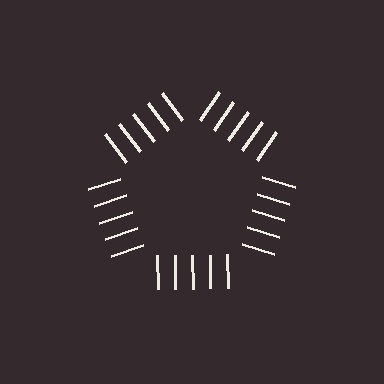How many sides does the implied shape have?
5 sides — the line-ends trace a pentagon.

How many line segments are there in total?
25 — 5 along each of the 5 edges.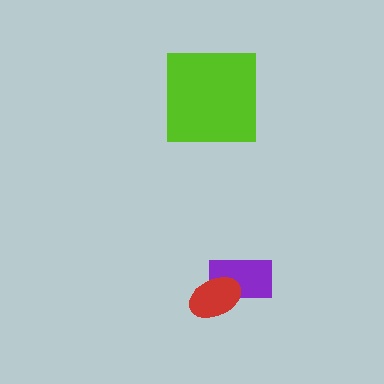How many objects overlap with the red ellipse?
1 object overlaps with the red ellipse.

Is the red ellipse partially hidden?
No, no other shape covers it.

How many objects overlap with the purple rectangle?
1 object overlaps with the purple rectangle.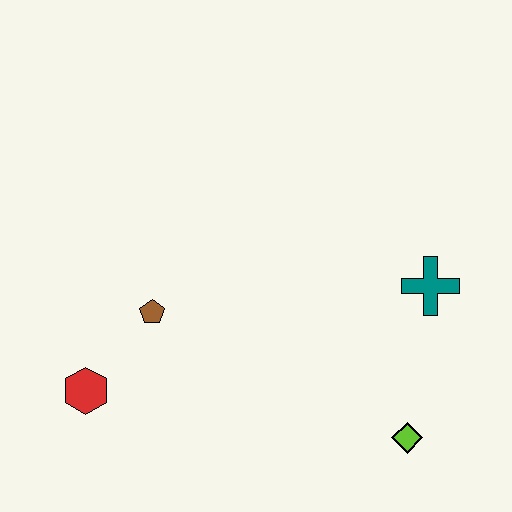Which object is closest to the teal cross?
The lime diamond is closest to the teal cross.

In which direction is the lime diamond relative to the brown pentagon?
The lime diamond is to the right of the brown pentagon.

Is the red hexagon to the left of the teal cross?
Yes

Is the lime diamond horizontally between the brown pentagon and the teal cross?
Yes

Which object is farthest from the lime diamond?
The red hexagon is farthest from the lime diamond.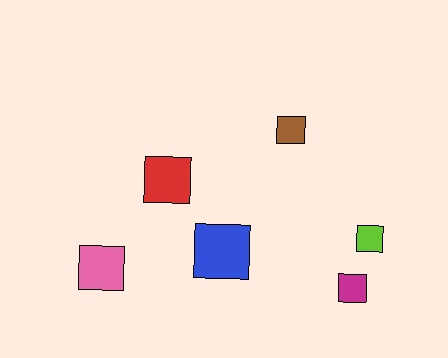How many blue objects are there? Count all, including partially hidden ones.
There is 1 blue object.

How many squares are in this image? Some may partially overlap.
There are 6 squares.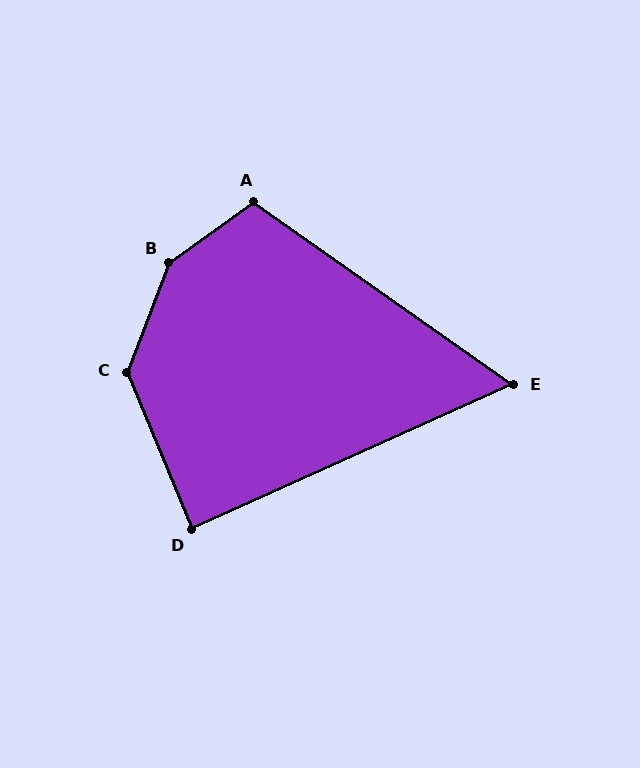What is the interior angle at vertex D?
Approximately 88 degrees (approximately right).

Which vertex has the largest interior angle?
B, at approximately 147 degrees.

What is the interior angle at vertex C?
Approximately 136 degrees (obtuse).